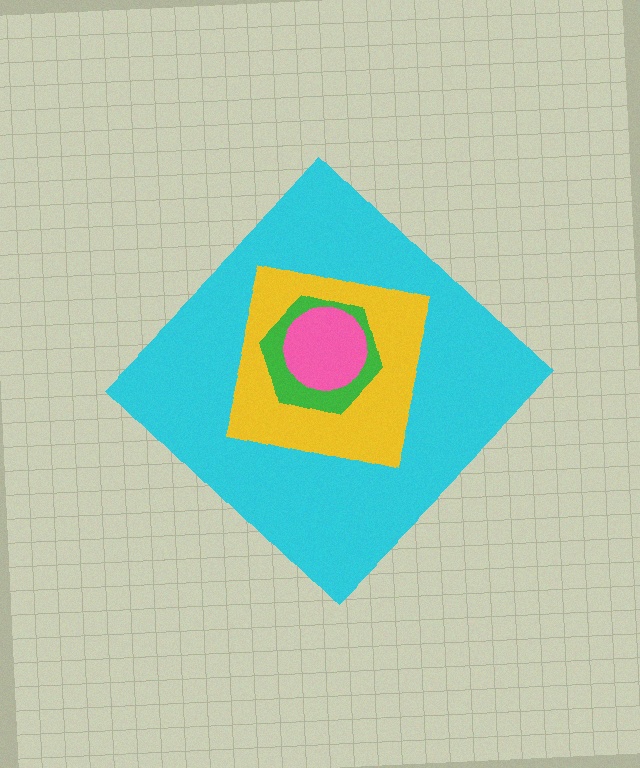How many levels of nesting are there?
4.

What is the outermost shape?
The cyan diamond.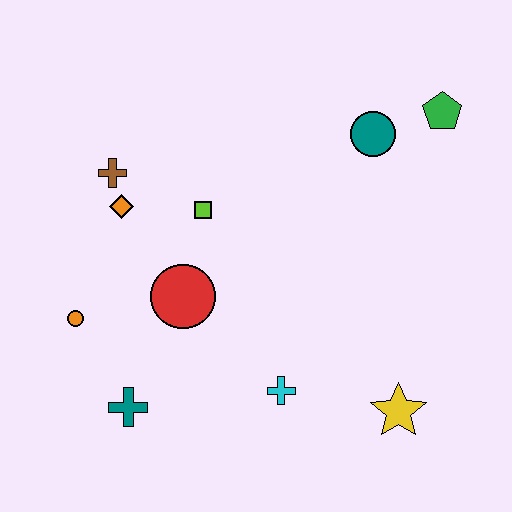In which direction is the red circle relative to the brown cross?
The red circle is below the brown cross.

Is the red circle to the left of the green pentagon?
Yes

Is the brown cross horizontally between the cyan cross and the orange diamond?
No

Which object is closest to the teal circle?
The green pentagon is closest to the teal circle.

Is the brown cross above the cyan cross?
Yes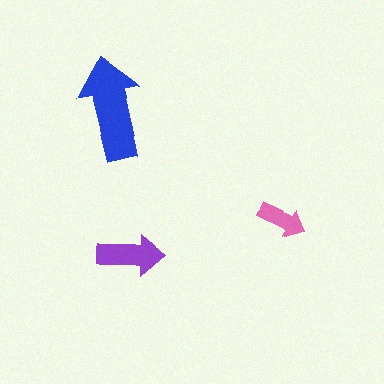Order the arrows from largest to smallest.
the blue one, the purple one, the pink one.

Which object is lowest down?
The purple arrow is bottommost.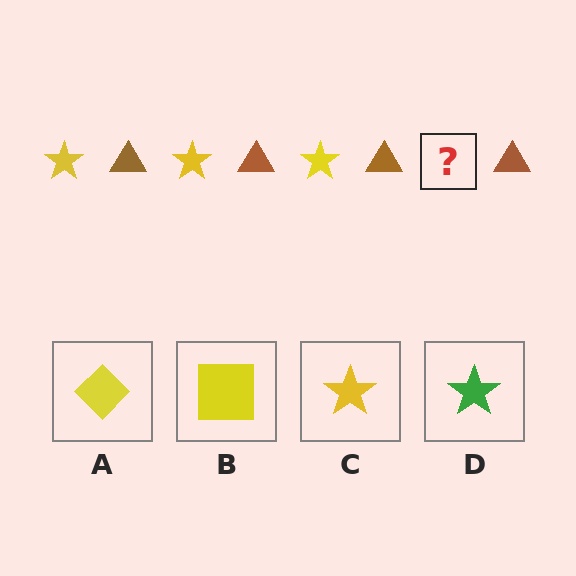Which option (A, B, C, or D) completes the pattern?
C.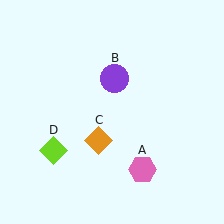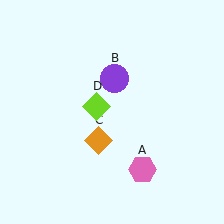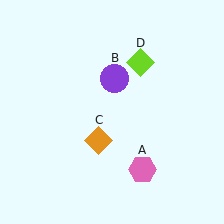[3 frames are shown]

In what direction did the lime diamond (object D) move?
The lime diamond (object D) moved up and to the right.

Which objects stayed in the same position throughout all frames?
Pink hexagon (object A) and purple circle (object B) and orange diamond (object C) remained stationary.